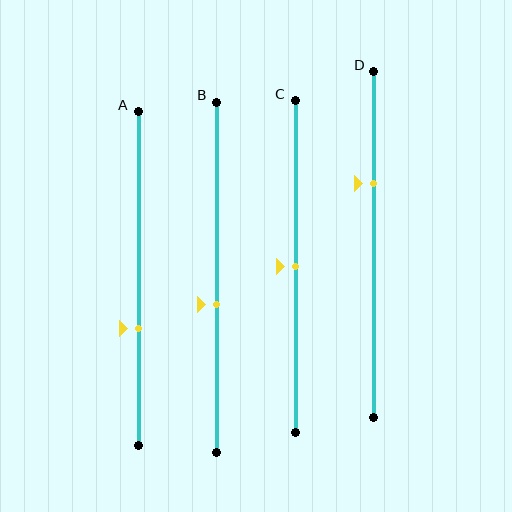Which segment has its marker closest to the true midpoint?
Segment C has its marker closest to the true midpoint.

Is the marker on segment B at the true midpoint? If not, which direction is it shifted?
No, the marker on segment B is shifted downward by about 8% of the segment length.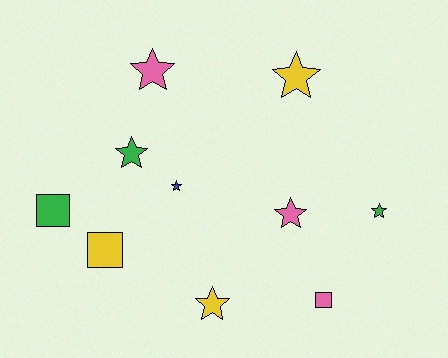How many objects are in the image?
There are 10 objects.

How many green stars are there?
There are 2 green stars.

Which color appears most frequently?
Green, with 3 objects.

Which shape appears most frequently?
Star, with 7 objects.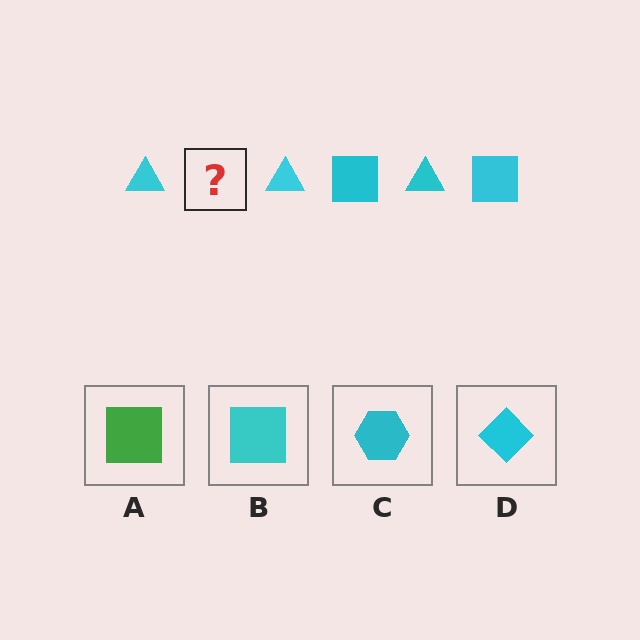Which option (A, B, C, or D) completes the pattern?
B.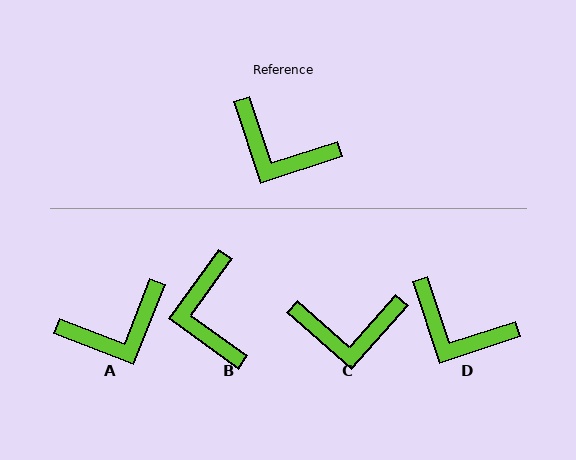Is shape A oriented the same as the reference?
No, it is off by about 51 degrees.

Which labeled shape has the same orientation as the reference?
D.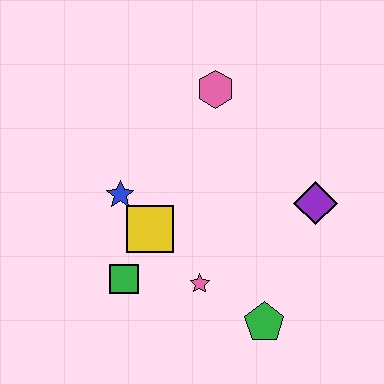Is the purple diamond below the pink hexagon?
Yes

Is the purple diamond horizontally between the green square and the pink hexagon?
No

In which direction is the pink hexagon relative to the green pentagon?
The pink hexagon is above the green pentagon.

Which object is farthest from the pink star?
The pink hexagon is farthest from the pink star.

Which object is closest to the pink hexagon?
The blue star is closest to the pink hexagon.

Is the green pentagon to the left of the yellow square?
No